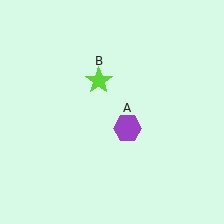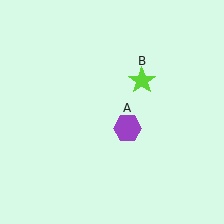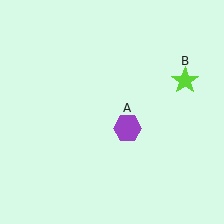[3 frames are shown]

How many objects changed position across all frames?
1 object changed position: lime star (object B).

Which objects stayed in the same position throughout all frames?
Purple hexagon (object A) remained stationary.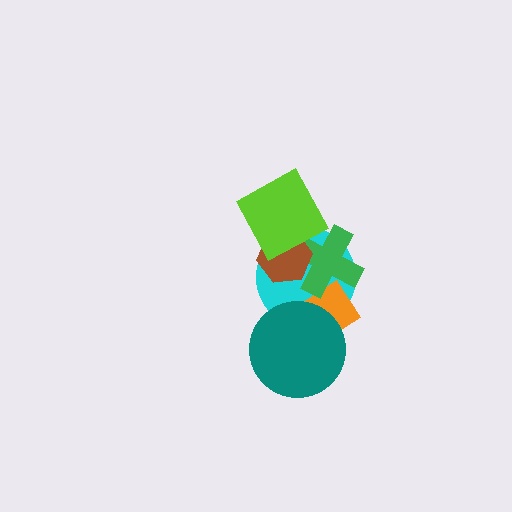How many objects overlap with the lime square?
2 objects overlap with the lime square.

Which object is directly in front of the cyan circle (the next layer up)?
The orange rectangle is directly in front of the cyan circle.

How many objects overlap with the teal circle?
2 objects overlap with the teal circle.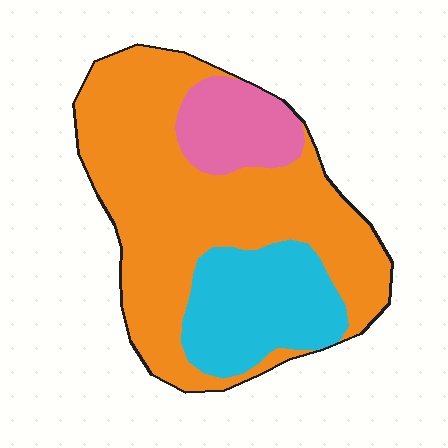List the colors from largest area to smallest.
From largest to smallest: orange, cyan, pink.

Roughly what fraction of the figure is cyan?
Cyan takes up about one quarter (1/4) of the figure.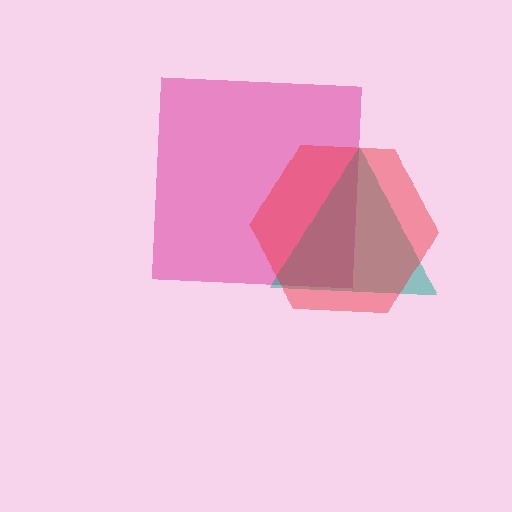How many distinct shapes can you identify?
There are 3 distinct shapes: a pink square, a teal triangle, a red hexagon.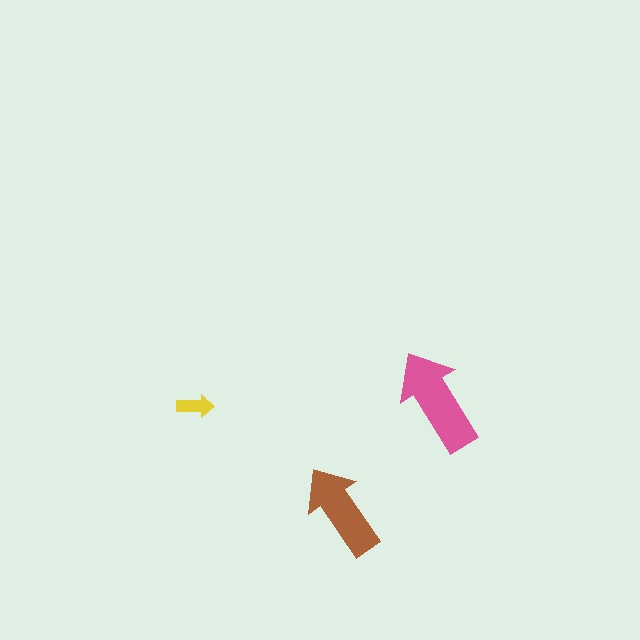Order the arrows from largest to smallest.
the pink one, the brown one, the yellow one.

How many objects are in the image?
There are 3 objects in the image.